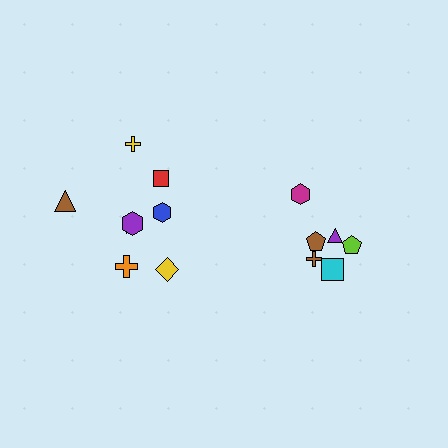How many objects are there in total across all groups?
There are 14 objects.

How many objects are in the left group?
There are 8 objects.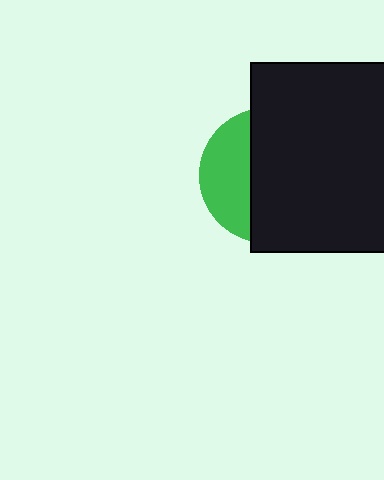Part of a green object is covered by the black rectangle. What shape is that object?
It is a circle.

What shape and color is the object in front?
The object in front is a black rectangle.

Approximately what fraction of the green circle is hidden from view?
Roughly 66% of the green circle is hidden behind the black rectangle.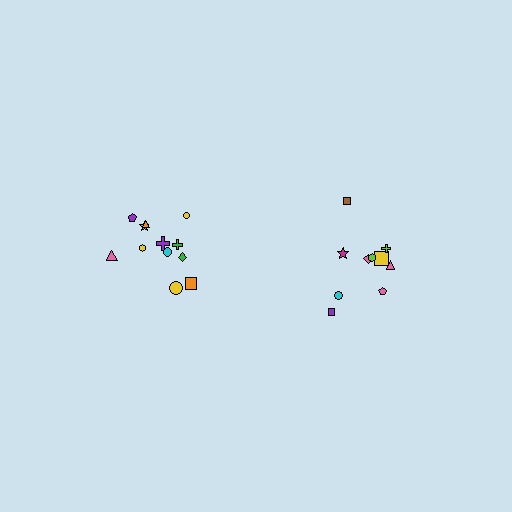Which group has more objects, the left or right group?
The left group.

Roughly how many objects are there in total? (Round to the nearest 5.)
Roughly 20 objects in total.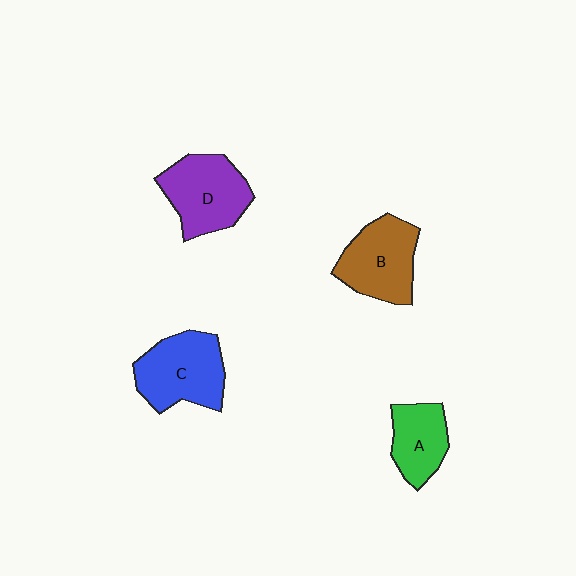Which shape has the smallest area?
Shape A (green).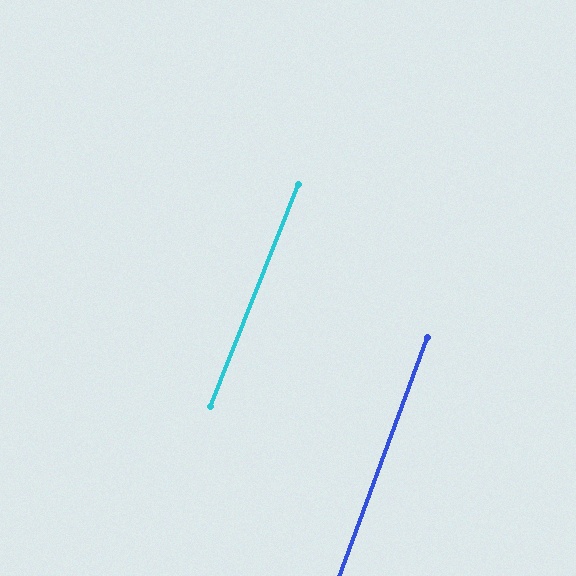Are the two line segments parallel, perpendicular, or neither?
Parallel — their directions differ by only 1.4°.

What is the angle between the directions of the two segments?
Approximately 1 degree.